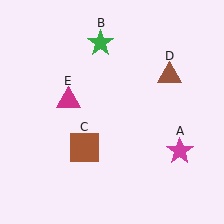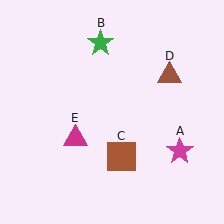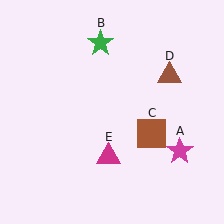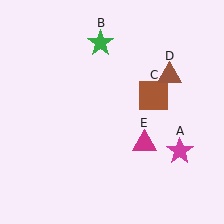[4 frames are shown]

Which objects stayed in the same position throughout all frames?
Magenta star (object A) and green star (object B) and brown triangle (object D) remained stationary.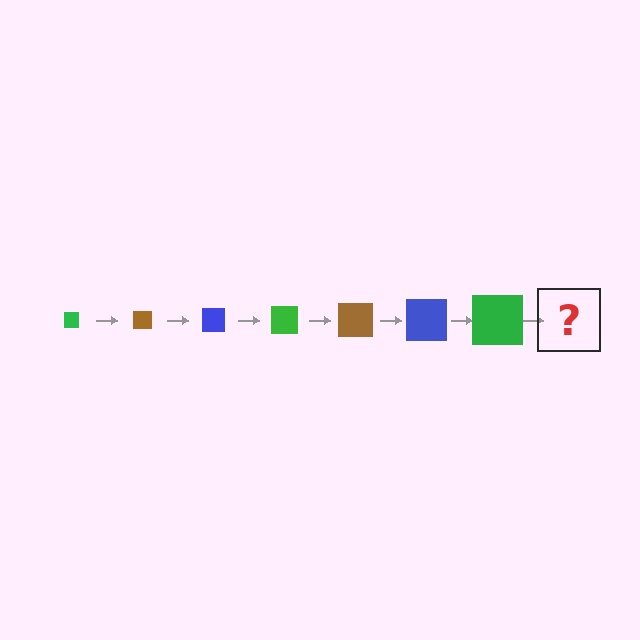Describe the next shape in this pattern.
It should be a brown square, larger than the previous one.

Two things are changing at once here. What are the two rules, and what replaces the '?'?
The two rules are that the square grows larger each step and the color cycles through green, brown, and blue. The '?' should be a brown square, larger than the previous one.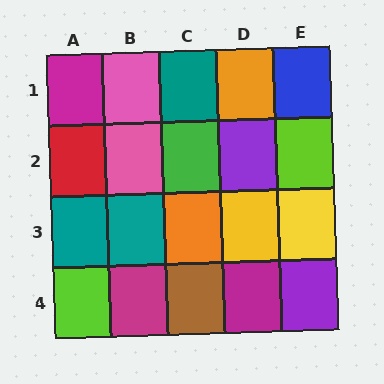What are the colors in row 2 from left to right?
Red, pink, green, purple, lime.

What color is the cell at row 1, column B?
Pink.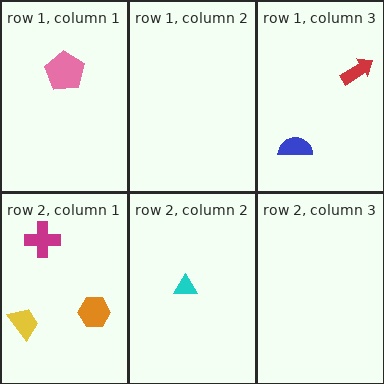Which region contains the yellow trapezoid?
The row 2, column 1 region.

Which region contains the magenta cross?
The row 2, column 1 region.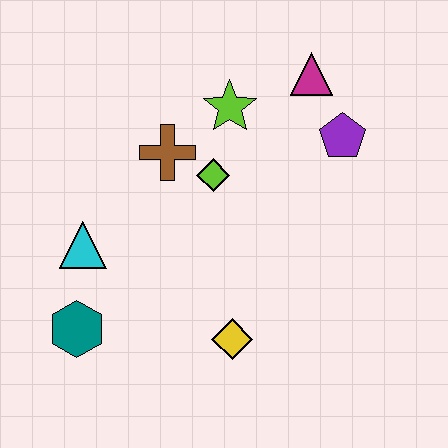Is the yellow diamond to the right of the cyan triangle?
Yes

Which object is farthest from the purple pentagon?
The teal hexagon is farthest from the purple pentagon.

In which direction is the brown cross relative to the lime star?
The brown cross is to the left of the lime star.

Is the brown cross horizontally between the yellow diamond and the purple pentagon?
No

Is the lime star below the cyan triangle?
No